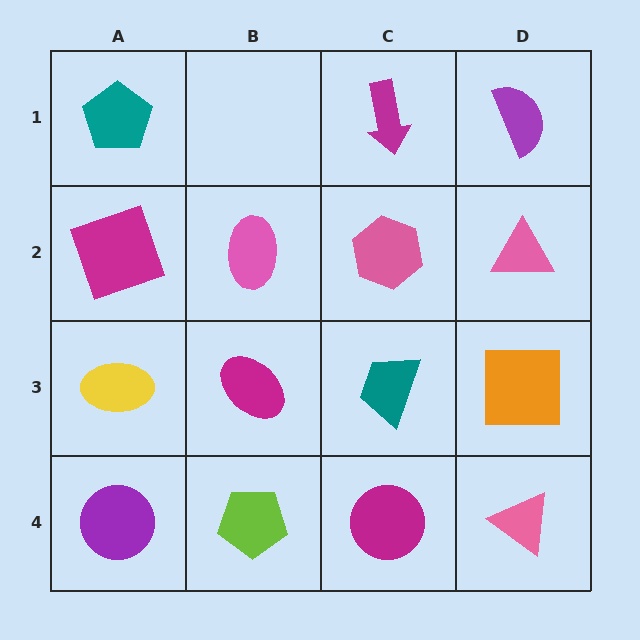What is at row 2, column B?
A pink ellipse.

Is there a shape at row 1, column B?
No, that cell is empty.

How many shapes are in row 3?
4 shapes.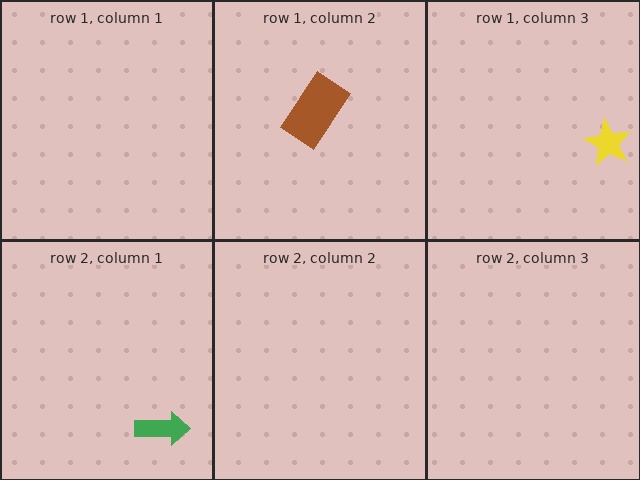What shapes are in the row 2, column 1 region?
The green arrow.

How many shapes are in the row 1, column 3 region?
1.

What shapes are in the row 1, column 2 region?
The brown rectangle.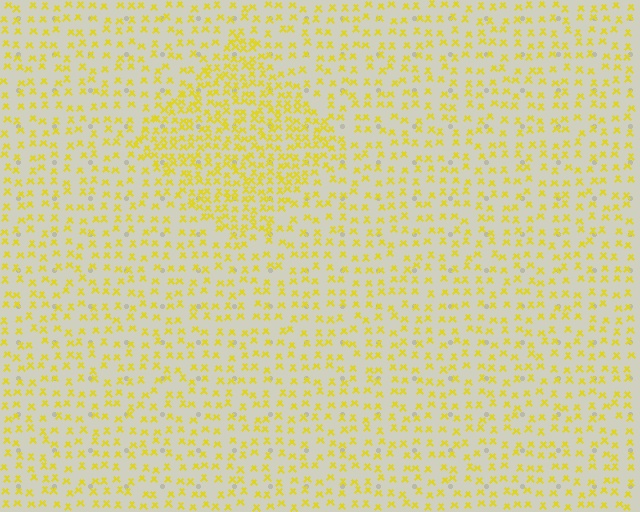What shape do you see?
I see a diamond.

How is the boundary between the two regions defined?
The boundary is defined by a change in element density (approximately 2.0x ratio). All elements are the same color, size, and shape.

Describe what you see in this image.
The image contains small yellow elements arranged at two different densities. A diamond-shaped region is visible where the elements are more densely packed than the surrounding area.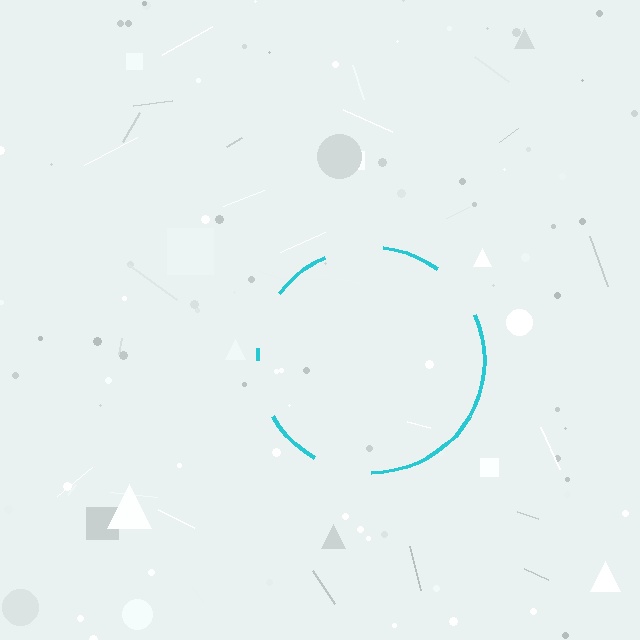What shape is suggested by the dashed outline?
The dashed outline suggests a circle.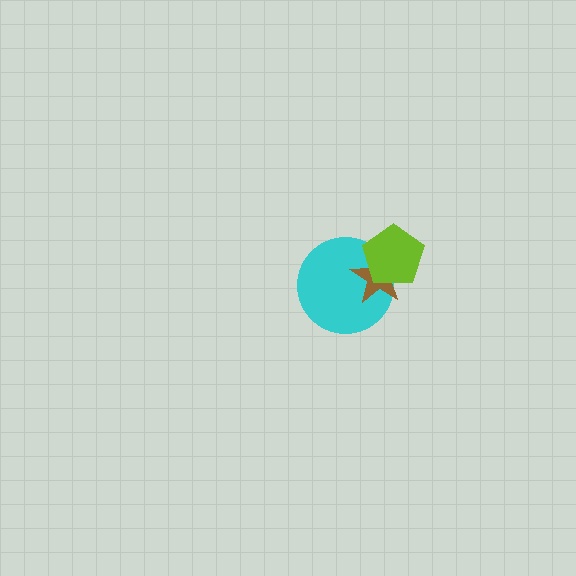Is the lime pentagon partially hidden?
No, no other shape covers it.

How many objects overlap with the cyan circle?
2 objects overlap with the cyan circle.